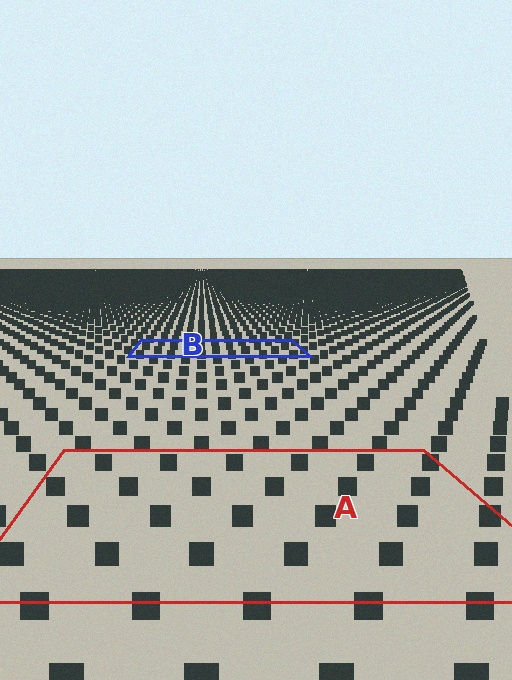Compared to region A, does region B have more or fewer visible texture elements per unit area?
Region B has more texture elements per unit area — they are packed more densely because it is farther away.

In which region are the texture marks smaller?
The texture marks are smaller in region B, because it is farther away.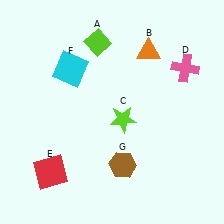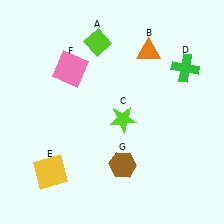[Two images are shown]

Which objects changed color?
D changed from pink to green. E changed from red to yellow. F changed from cyan to pink.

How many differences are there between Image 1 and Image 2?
There are 3 differences between the two images.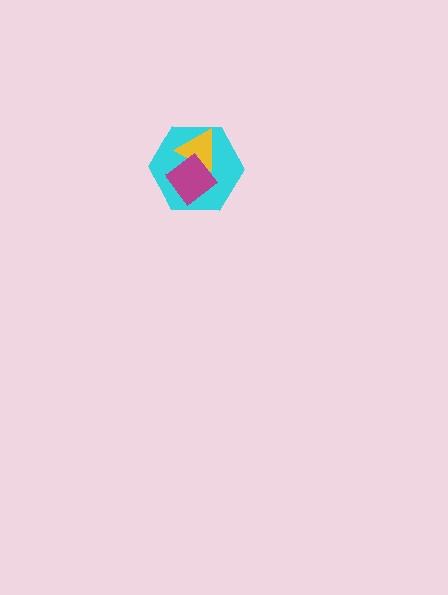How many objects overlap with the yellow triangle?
2 objects overlap with the yellow triangle.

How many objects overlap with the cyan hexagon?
2 objects overlap with the cyan hexagon.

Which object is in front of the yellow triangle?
The magenta diamond is in front of the yellow triangle.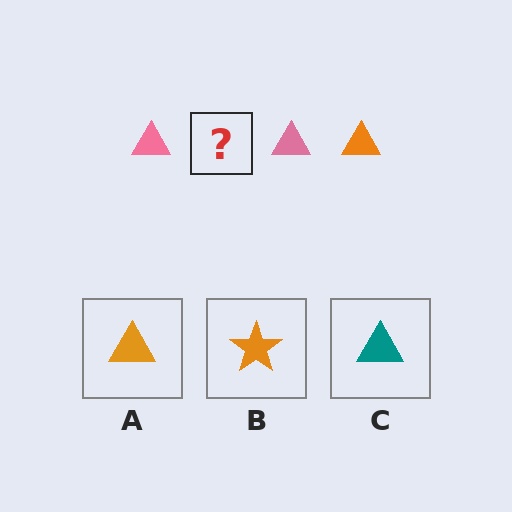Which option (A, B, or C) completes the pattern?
A.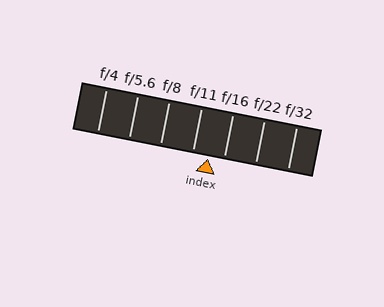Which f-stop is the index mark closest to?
The index mark is closest to f/16.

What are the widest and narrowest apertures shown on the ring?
The widest aperture shown is f/4 and the narrowest is f/32.